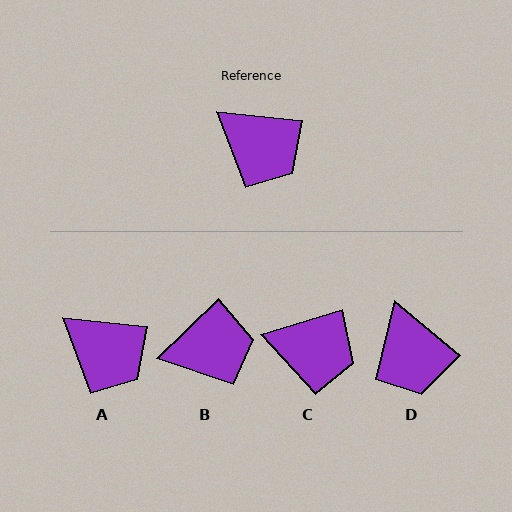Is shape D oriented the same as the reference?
No, it is off by about 34 degrees.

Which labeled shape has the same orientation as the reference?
A.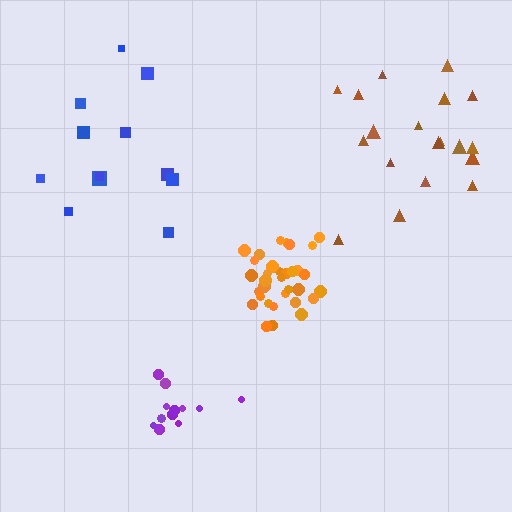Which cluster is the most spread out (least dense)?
Blue.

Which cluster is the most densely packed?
Orange.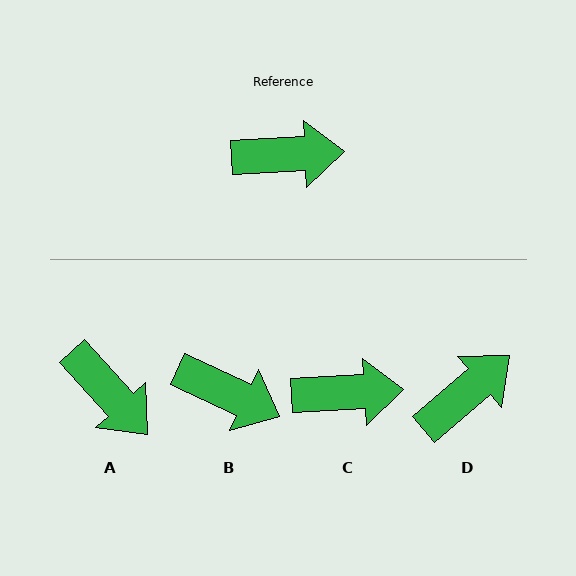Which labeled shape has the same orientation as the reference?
C.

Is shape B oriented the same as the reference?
No, it is off by about 28 degrees.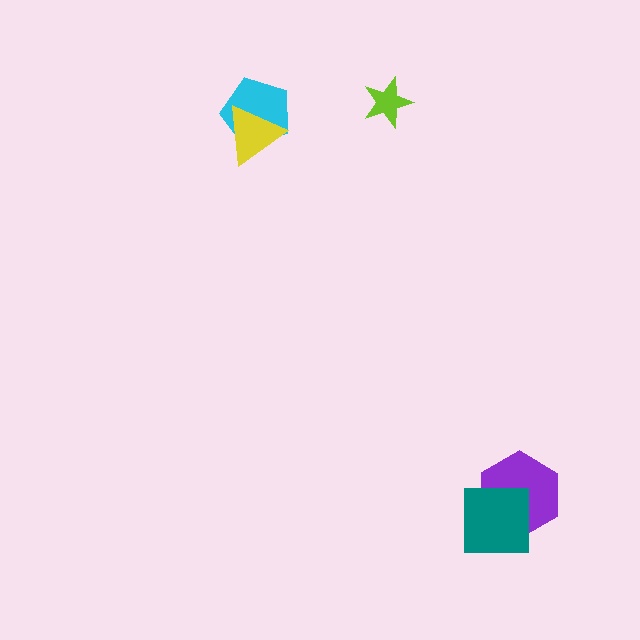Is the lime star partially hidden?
No, no other shape covers it.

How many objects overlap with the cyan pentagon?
1 object overlaps with the cyan pentagon.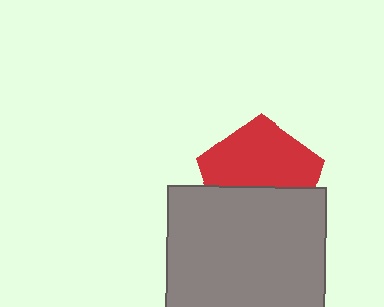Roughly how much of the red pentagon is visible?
About half of it is visible (roughly 58%).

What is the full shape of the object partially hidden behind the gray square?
The partially hidden object is a red pentagon.